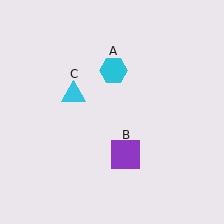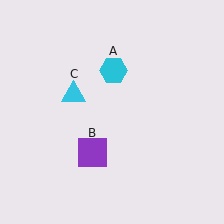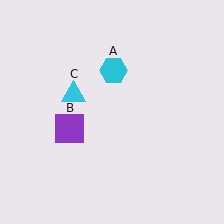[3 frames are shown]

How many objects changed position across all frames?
1 object changed position: purple square (object B).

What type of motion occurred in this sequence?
The purple square (object B) rotated clockwise around the center of the scene.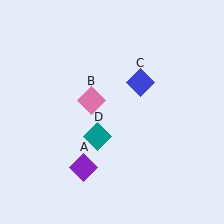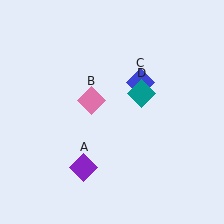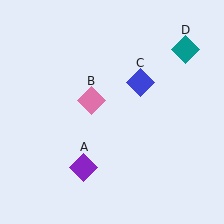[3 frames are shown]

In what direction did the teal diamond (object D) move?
The teal diamond (object D) moved up and to the right.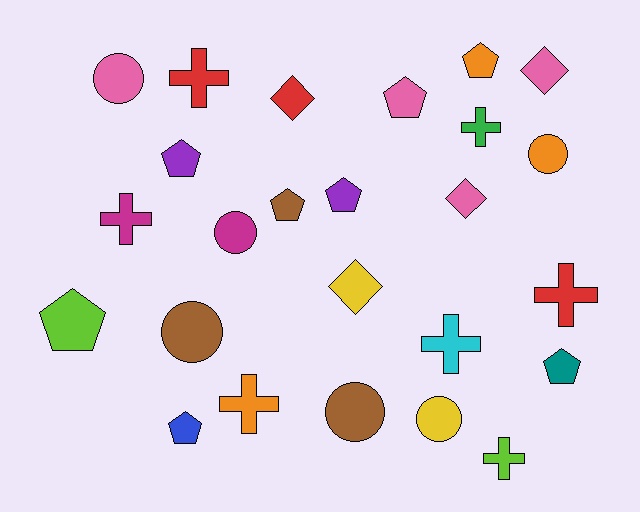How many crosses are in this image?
There are 7 crosses.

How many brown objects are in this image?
There are 3 brown objects.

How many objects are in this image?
There are 25 objects.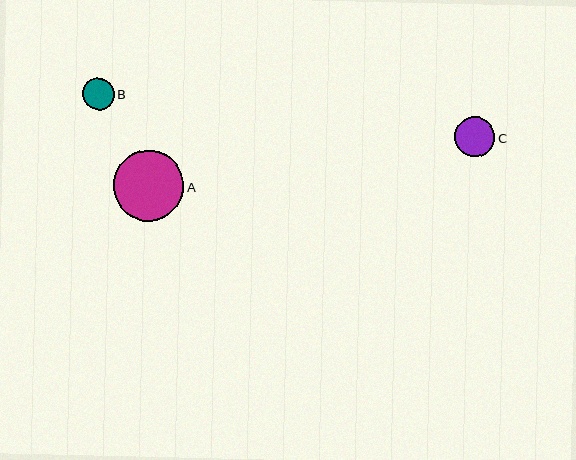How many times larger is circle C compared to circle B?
Circle C is approximately 1.3 times the size of circle B.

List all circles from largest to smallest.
From largest to smallest: A, C, B.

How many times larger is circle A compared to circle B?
Circle A is approximately 2.2 times the size of circle B.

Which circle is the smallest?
Circle B is the smallest with a size of approximately 32 pixels.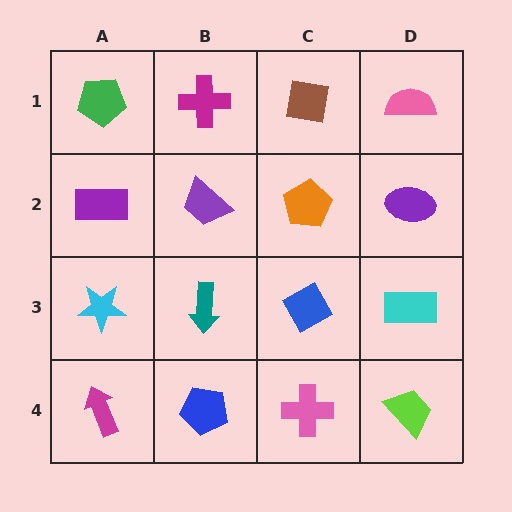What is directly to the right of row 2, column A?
A purple trapezoid.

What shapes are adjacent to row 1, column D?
A purple ellipse (row 2, column D), a brown square (row 1, column C).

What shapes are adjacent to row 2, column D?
A pink semicircle (row 1, column D), a cyan rectangle (row 3, column D), an orange pentagon (row 2, column C).